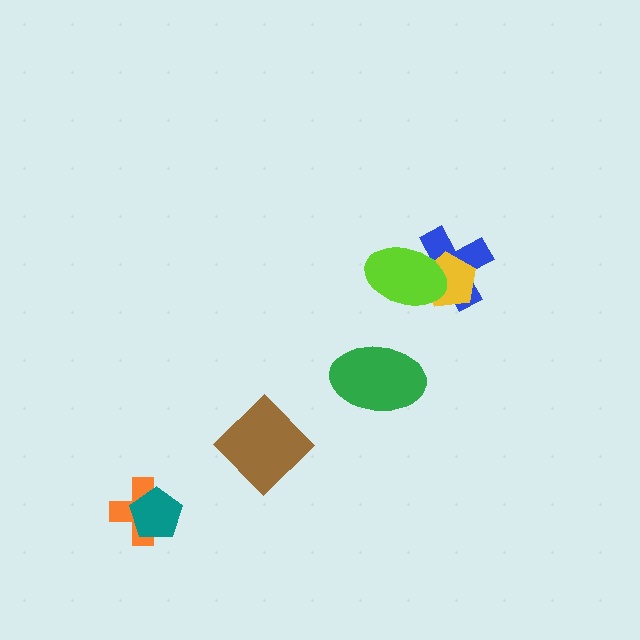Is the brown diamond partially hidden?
No, no other shape covers it.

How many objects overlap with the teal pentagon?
1 object overlaps with the teal pentagon.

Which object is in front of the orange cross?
The teal pentagon is in front of the orange cross.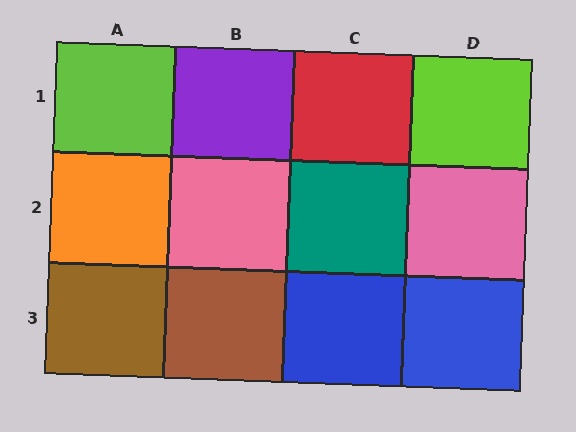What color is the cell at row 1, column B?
Purple.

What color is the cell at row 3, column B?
Brown.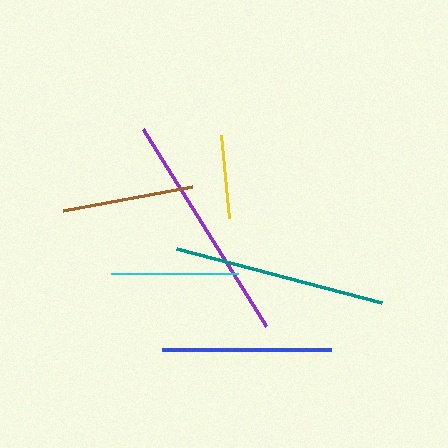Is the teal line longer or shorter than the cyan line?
The teal line is longer than the cyan line.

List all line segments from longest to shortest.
From longest to shortest: purple, teal, blue, brown, cyan, yellow.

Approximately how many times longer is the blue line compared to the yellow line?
The blue line is approximately 2.0 times the length of the yellow line.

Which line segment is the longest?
The purple line is the longest at approximately 233 pixels.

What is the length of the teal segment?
The teal segment is approximately 212 pixels long.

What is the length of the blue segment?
The blue segment is approximately 169 pixels long.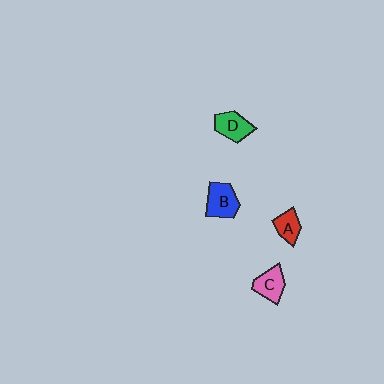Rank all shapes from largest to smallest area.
From largest to smallest: B (blue), D (green), C (pink), A (red).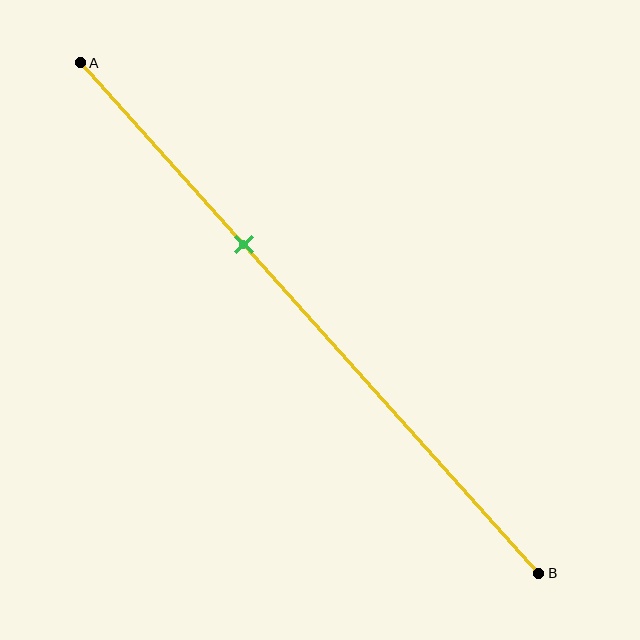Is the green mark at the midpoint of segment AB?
No, the mark is at about 35% from A, not at the 50% midpoint.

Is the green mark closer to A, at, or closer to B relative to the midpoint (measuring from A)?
The green mark is closer to point A than the midpoint of segment AB.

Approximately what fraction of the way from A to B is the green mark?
The green mark is approximately 35% of the way from A to B.